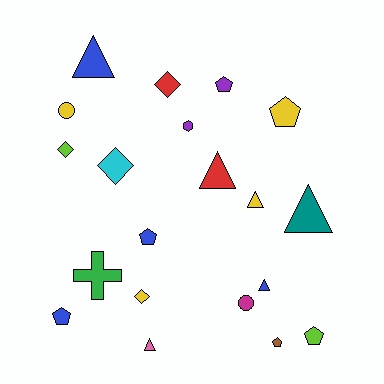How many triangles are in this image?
There are 6 triangles.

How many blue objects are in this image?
There are 4 blue objects.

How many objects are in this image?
There are 20 objects.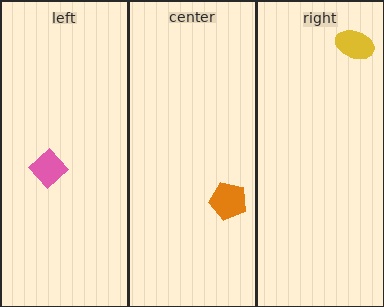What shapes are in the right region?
The yellow ellipse.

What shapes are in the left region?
The pink diamond.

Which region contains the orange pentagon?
The center region.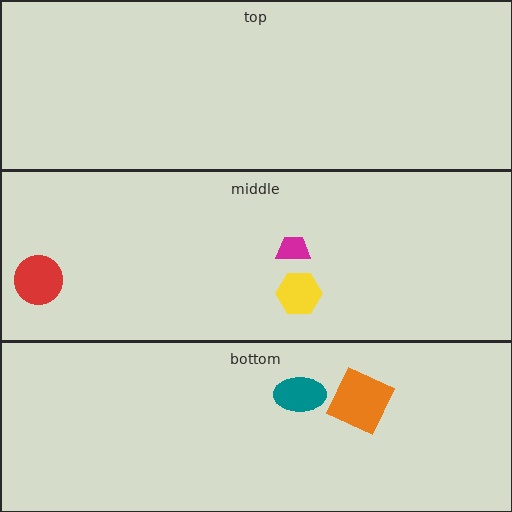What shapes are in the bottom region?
The teal ellipse, the orange square.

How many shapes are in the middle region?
3.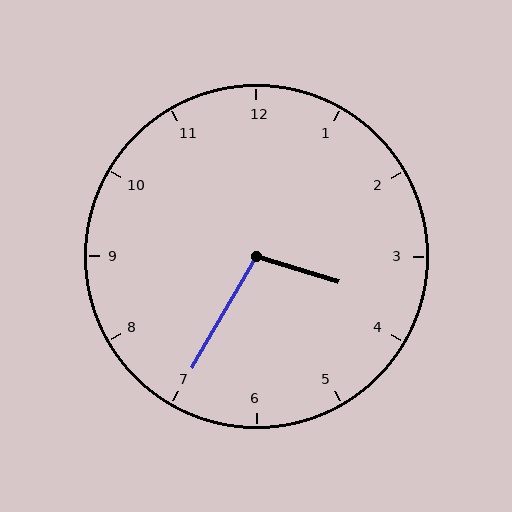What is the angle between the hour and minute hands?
Approximately 102 degrees.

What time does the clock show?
3:35.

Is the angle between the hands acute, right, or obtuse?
It is obtuse.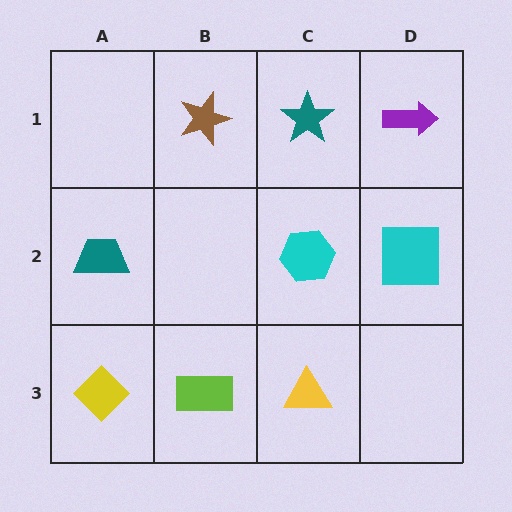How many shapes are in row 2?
3 shapes.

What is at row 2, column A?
A teal trapezoid.